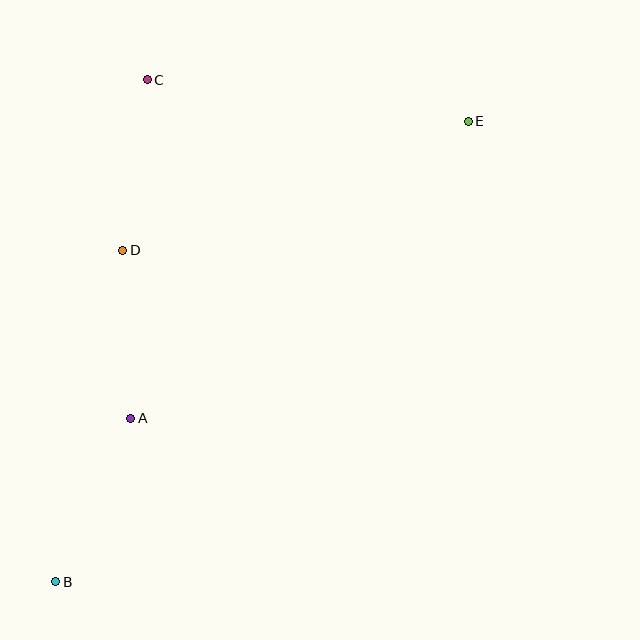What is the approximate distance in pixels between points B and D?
The distance between B and D is approximately 338 pixels.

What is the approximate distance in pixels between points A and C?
The distance between A and C is approximately 339 pixels.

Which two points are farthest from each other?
Points B and E are farthest from each other.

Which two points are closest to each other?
Points A and D are closest to each other.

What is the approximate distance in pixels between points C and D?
The distance between C and D is approximately 172 pixels.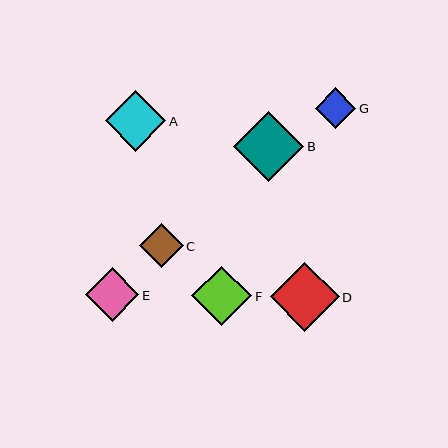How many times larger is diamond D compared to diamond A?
Diamond D is approximately 1.1 times the size of diamond A.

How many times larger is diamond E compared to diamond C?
Diamond E is approximately 1.2 times the size of diamond C.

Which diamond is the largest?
Diamond B is the largest with a size of approximately 70 pixels.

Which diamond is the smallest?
Diamond G is the smallest with a size of approximately 40 pixels.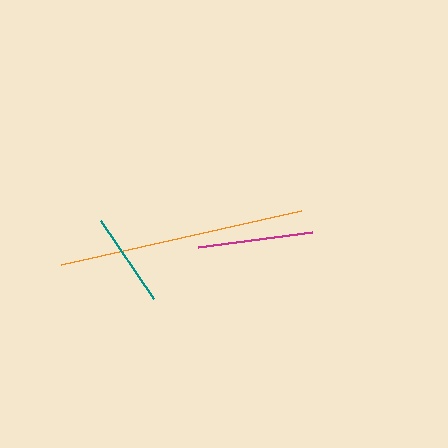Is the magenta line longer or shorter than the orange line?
The orange line is longer than the magenta line.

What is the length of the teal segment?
The teal segment is approximately 94 pixels long.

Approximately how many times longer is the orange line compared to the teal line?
The orange line is approximately 2.6 times the length of the teal line.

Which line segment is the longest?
The orange line is the longest at approximately 245 pixels.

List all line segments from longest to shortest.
From longest to shortest: orange, magenta, teal.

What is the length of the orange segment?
The orange segment is approximately 245 pixels long.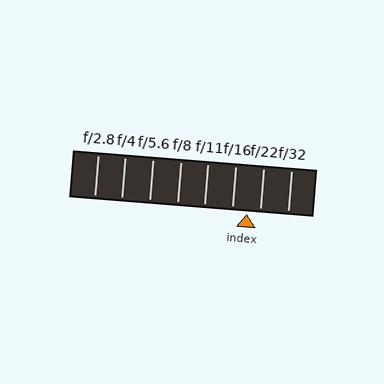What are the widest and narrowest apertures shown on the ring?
The widest aperture shown is f/2.8 and the narrowest is f/32.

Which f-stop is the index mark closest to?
The index mark is closest to f/22.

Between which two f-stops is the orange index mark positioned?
The index mark is between f/16 and f/22.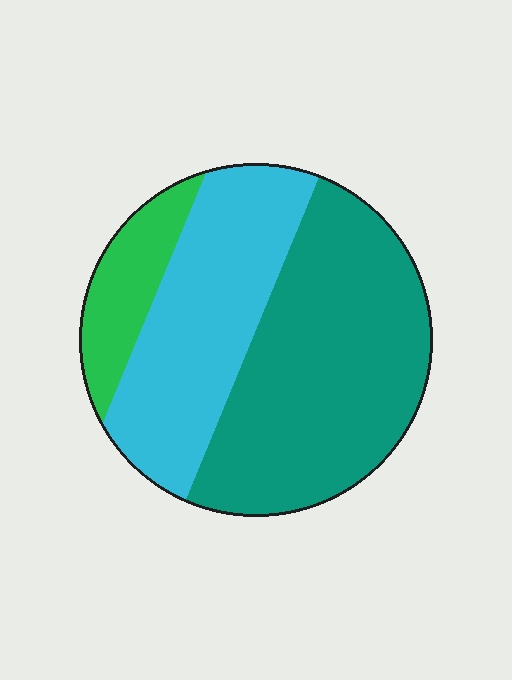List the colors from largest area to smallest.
From largest to smallest: teal, cyan, green.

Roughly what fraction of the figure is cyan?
Cyan takes up between a third and a half of the figure.